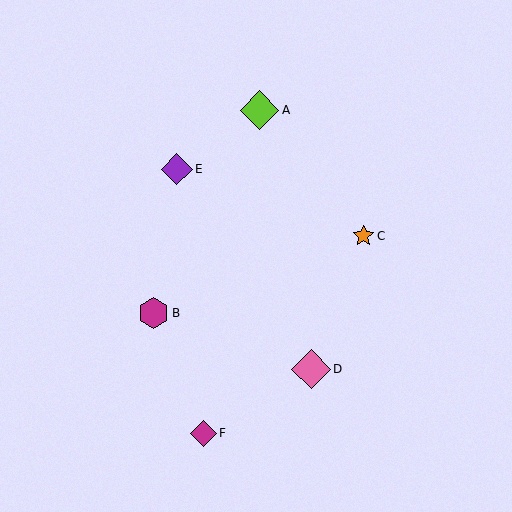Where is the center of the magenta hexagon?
The center of the magenta hexagon is at (154, 313).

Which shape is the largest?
The pink diamond (labeled D) is the largest.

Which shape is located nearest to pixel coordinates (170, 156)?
The purple diamond (labeled E) at (177, 169) is nearest to that location.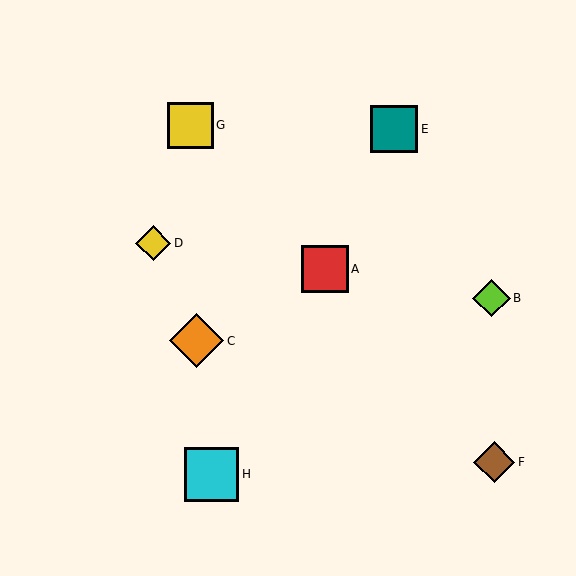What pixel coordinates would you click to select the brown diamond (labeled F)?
Click at (494, 462) to select the brown diamond F.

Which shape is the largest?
The cyan square (labeled H) is the largest.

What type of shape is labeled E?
Shape E is a teal square.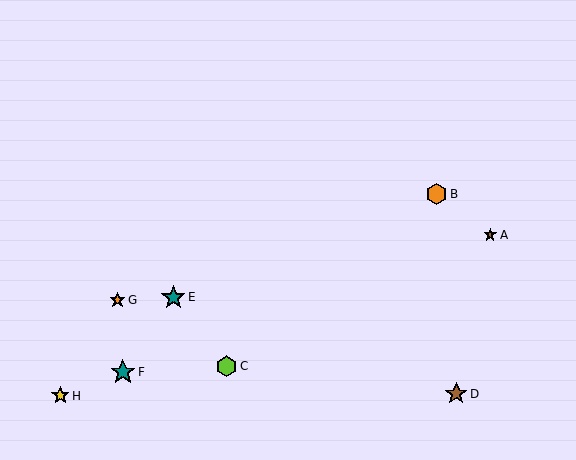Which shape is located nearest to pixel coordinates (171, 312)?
The teal star (labeled E) at (173, 297) is nearest to that location.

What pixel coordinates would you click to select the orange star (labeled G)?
Click at (117, 300) to select the orange star G.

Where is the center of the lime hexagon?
The center of the lime hexagon is at (226, 366).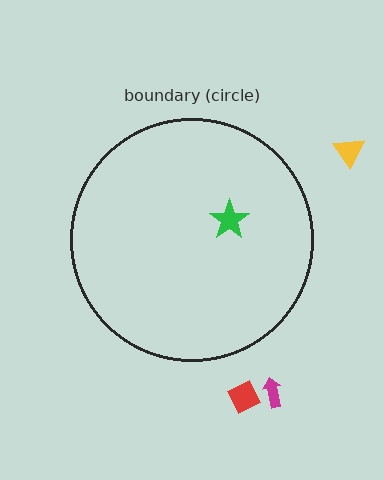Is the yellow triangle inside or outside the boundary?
Outside.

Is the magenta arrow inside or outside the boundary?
Outside.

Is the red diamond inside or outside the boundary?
Outside.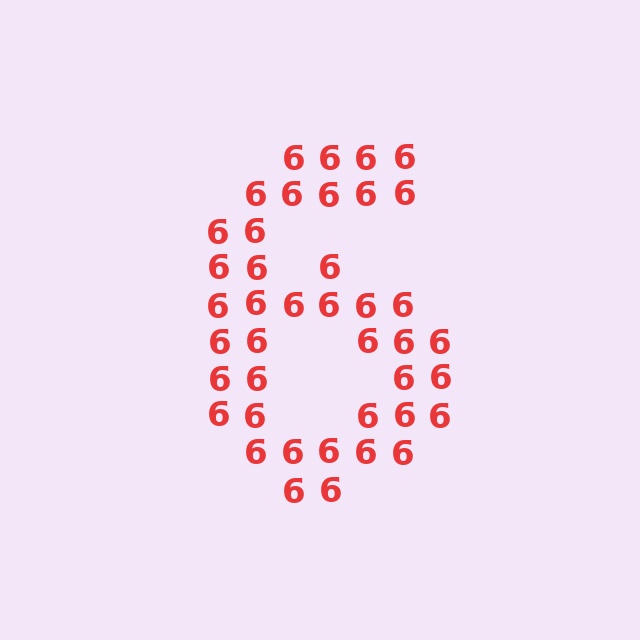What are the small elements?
The small elements are digit 6's.